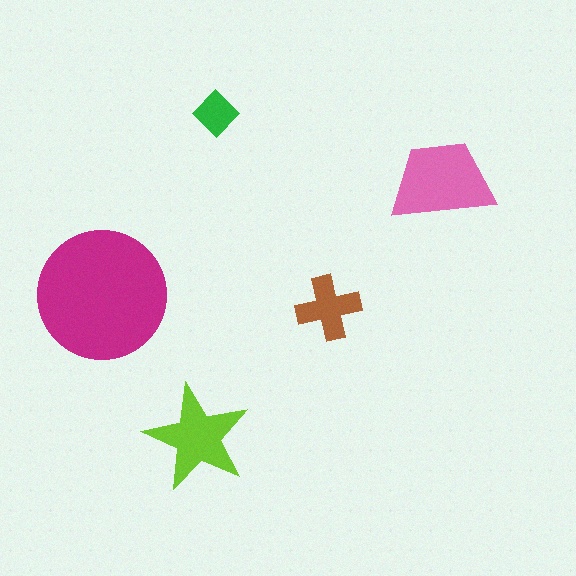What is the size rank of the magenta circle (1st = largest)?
1st.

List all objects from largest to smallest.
The magenta circle, the pink trapezoid, the lime star, the brown cross, the green diamond.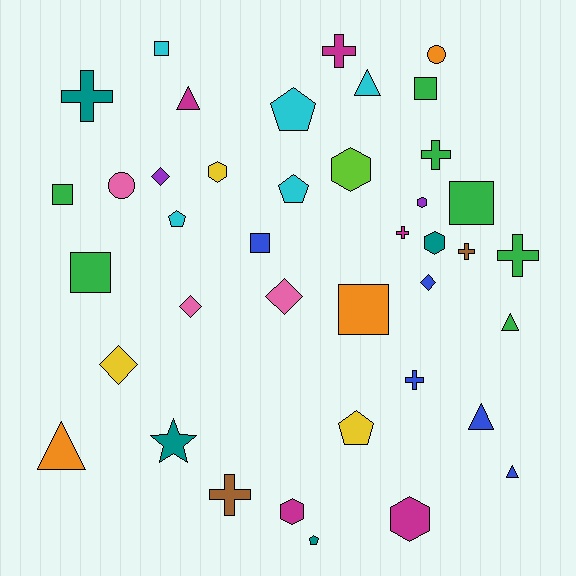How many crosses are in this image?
There are 8 crosses.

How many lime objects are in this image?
There is 1 lime object.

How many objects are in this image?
There are 40 objects.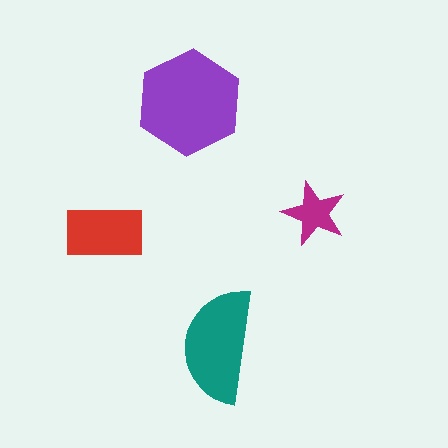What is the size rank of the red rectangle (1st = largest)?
3rd.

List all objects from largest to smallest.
The purple hexagon, the teal semicircle, the red rectangle, the magenta star.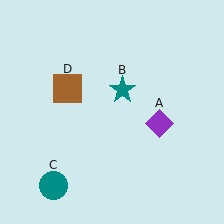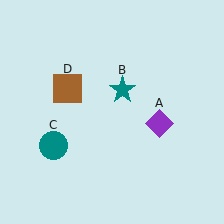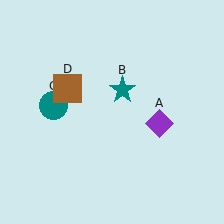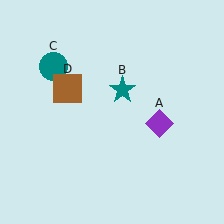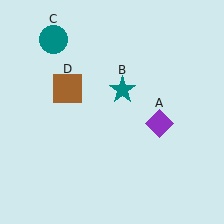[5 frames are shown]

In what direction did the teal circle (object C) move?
The teal circle (object C) moved up.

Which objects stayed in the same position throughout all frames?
Purple diamond (object A) and teal star (object B) and brown square (object D) remained stationary.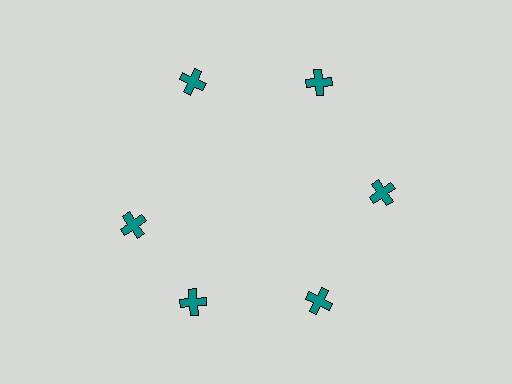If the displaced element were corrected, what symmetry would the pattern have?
It would have 6-fold rotational symmetry — the pattern would map onto itself every 60 degrees.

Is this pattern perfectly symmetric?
No. The 6 teal crosses are arranged in a ring, but one element near the 9 o'clock position is rotated out of alignment along the ring, breaking the 6-fold rotational symmetry.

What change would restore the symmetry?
The symmetry would be restored by rotating it back into even spacing with its neighbors so that all 6 crosses sit at equal angles and equal distance from the center.